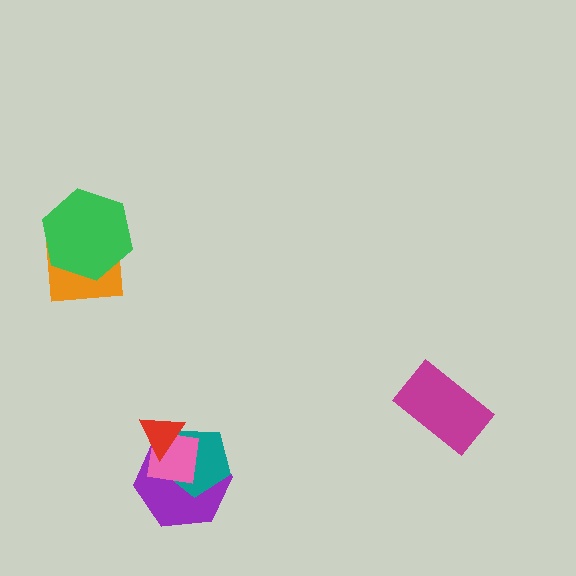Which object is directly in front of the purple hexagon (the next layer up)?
The teal pentagon is directly in front of the purple hexagon.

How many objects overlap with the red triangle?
3 objects overlap with the red triangle.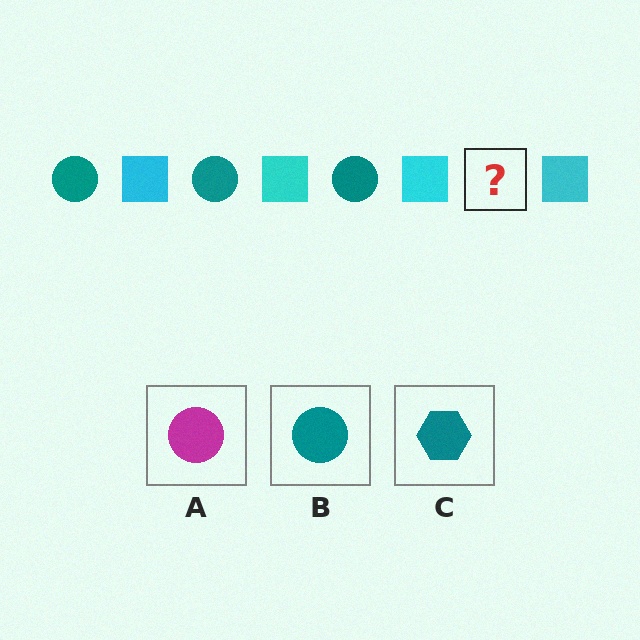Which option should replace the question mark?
Option B.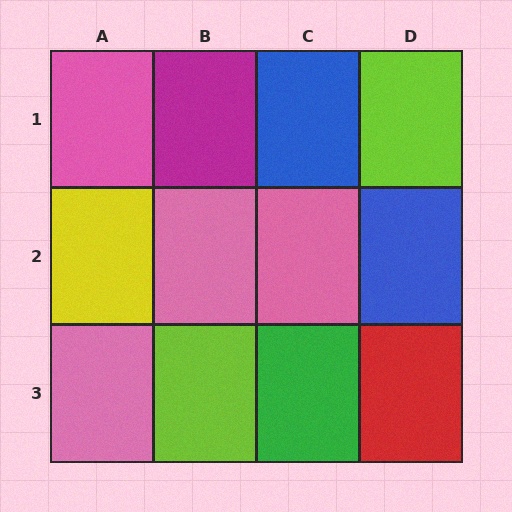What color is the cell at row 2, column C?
Pink.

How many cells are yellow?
1 cell is yellow.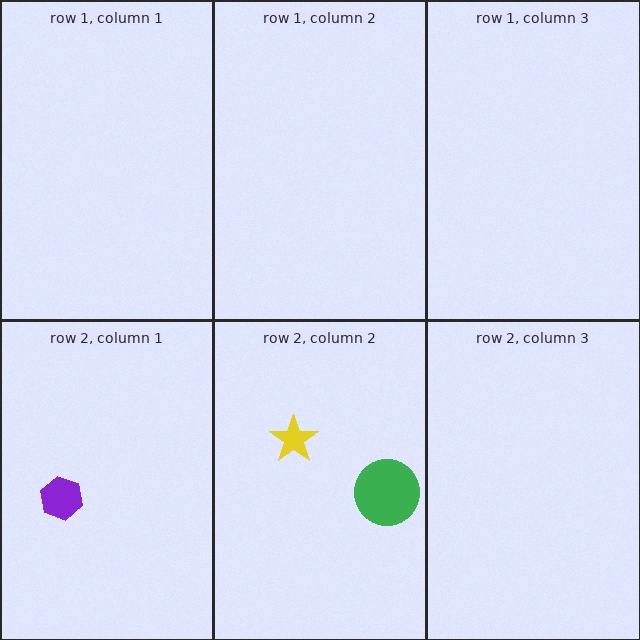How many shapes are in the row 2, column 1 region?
1.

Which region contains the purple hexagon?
The row 2, column 1 region.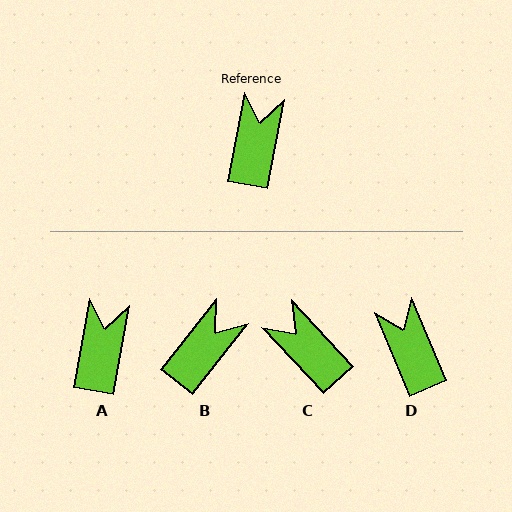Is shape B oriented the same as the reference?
No, it is off by about 28 degrees.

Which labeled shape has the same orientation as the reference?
A.